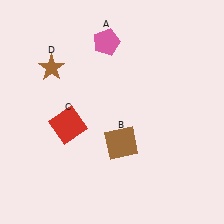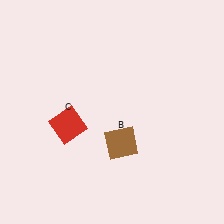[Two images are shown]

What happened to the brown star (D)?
The brown star (D) was removed in Image 2. It was in the top-left area of Image 1.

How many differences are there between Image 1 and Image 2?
There are 2 differences between the two images.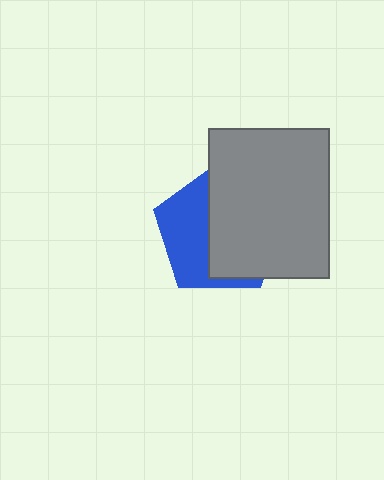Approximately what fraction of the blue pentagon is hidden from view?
Roughly 59% of the blue pentagon is hidden behind the gray rectangle.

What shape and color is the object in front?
The object in front is a gray rectangle.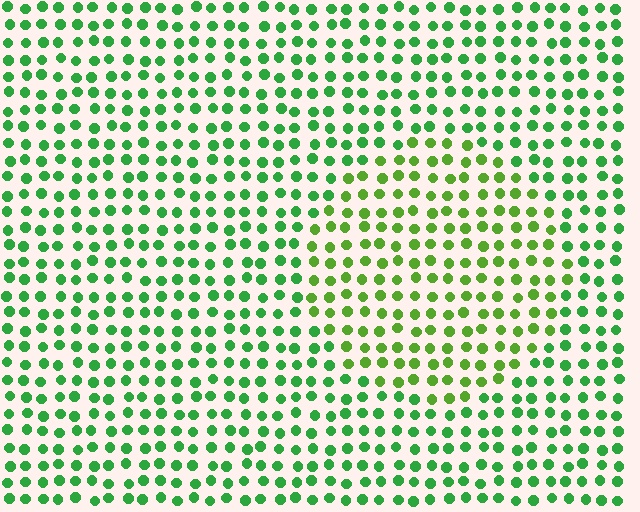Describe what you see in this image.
The image is filled with small green elements in a uniform arrangement. A circle-shaped region is visible where the elements are tinted to a slightly different hue, forming a subtle color boundary.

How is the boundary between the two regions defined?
The boundary is defined purely by a slight shift in hue (about 28 degrees). Spacing, size, and orientation are identical on both sides.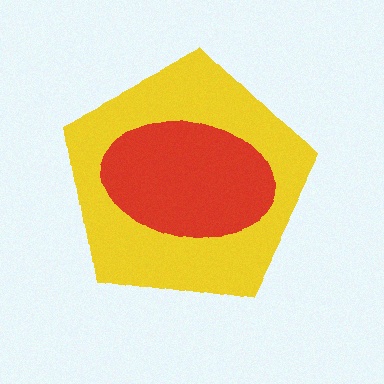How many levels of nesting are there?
2.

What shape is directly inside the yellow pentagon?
The red ellipse.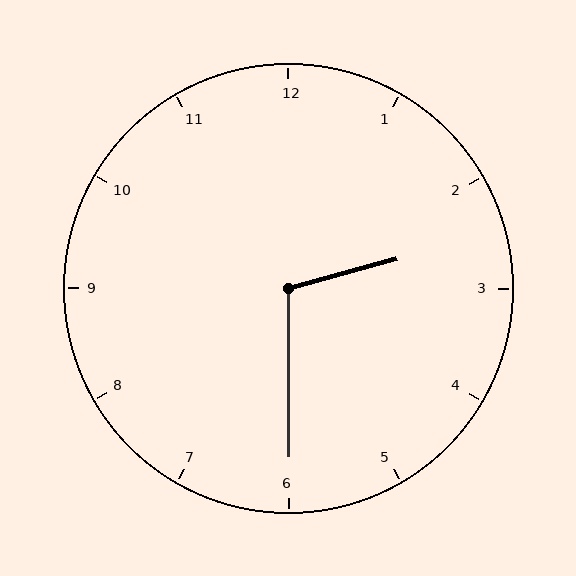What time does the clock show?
2:30.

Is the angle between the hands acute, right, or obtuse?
It is obtuse.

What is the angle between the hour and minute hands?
Approximately 105 degrees.